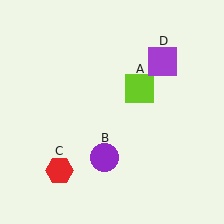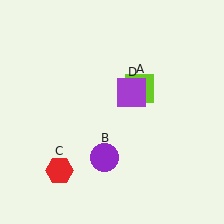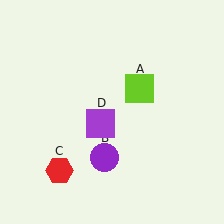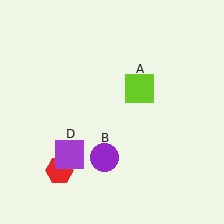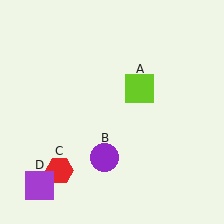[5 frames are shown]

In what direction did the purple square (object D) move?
The purple square (object D) moved down and to the left.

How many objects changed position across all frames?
1 object changed position: purple square (object D).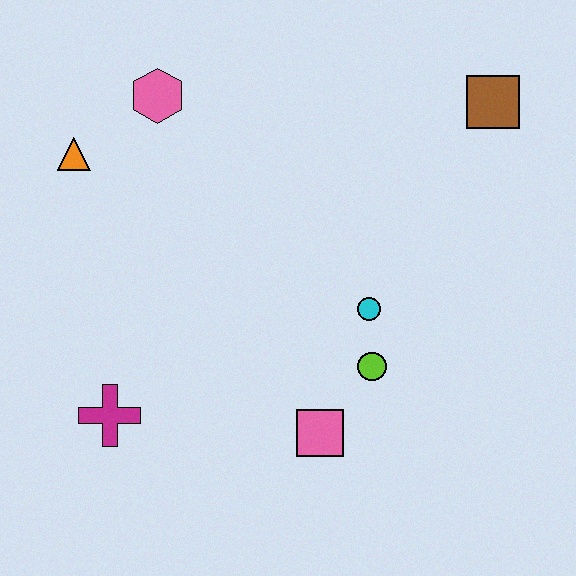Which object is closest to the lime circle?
The cyan circle is closest to the lime circle.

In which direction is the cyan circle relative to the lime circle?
The cyan circle is above the lime circle.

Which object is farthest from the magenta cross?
The brown square is farthest from the magenta cross.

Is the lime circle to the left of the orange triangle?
No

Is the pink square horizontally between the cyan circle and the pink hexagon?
Yes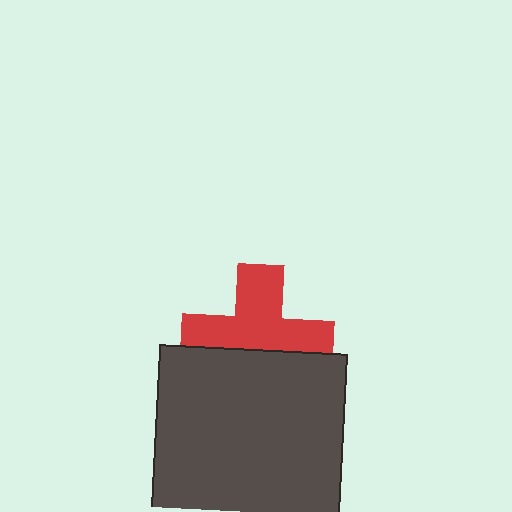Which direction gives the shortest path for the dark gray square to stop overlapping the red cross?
Moving down gives the shortest separation.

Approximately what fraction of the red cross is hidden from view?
Roughly 39% of the red cross is hidden behind the dark gray square.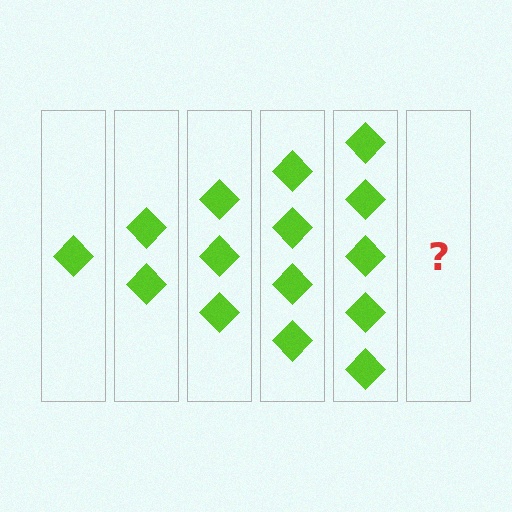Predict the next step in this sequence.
The next step is 6 diamonds.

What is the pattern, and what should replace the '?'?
The pattern is that each step adds one more diamond. The '?' should be 6 diamonds.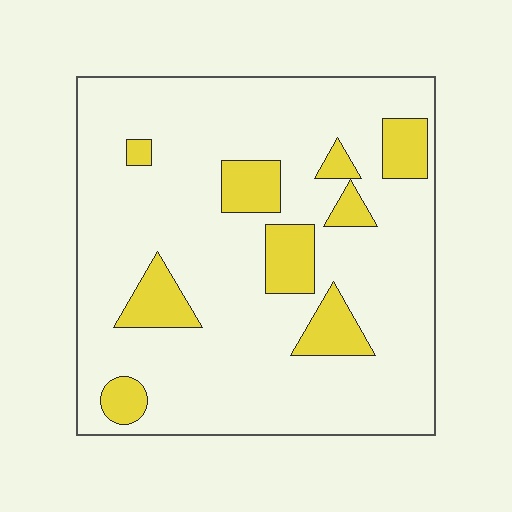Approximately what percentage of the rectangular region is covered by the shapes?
Approximately 15%.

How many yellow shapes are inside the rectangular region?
9.